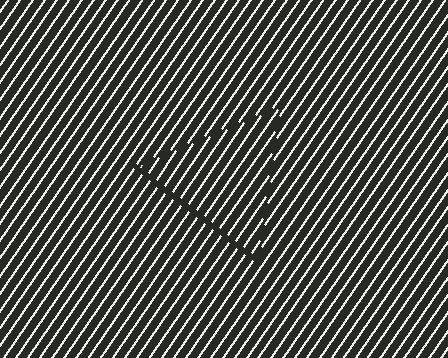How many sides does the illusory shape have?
3 sides — the line-ends trace a triangle.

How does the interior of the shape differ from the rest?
The interior of the shape contains the same grating, shifted by half a period — the contour is defined by the phase discontinuity where line-ends from the inner and outer gratings abut.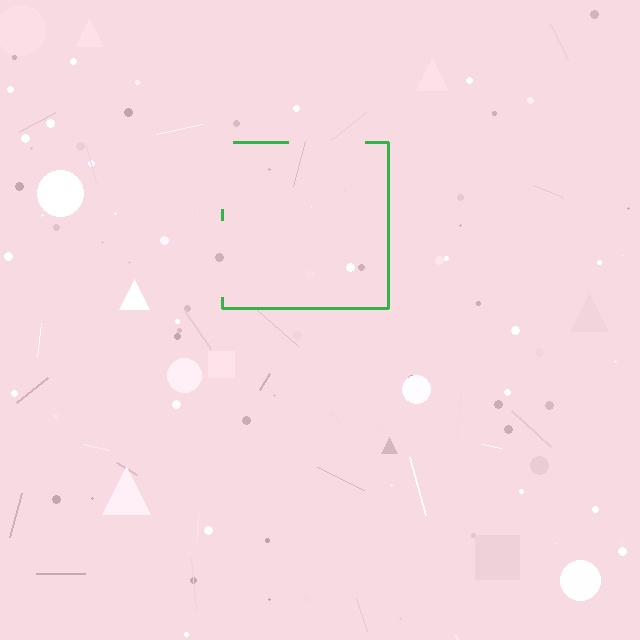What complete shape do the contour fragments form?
The contour fragments form a square.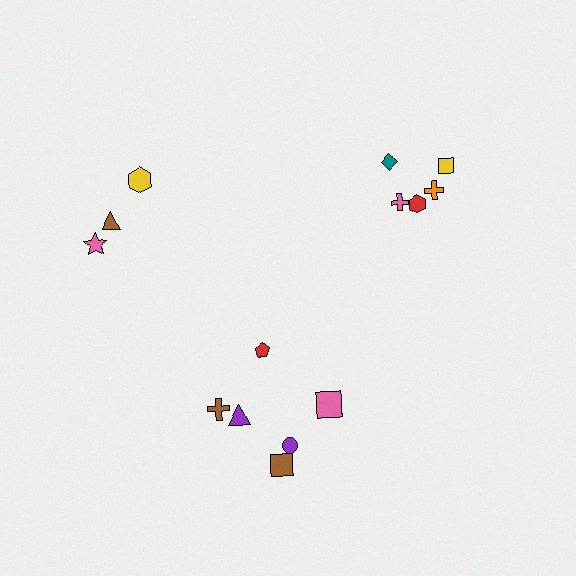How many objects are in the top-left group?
There are 3 objects.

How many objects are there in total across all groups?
There are 14 objects.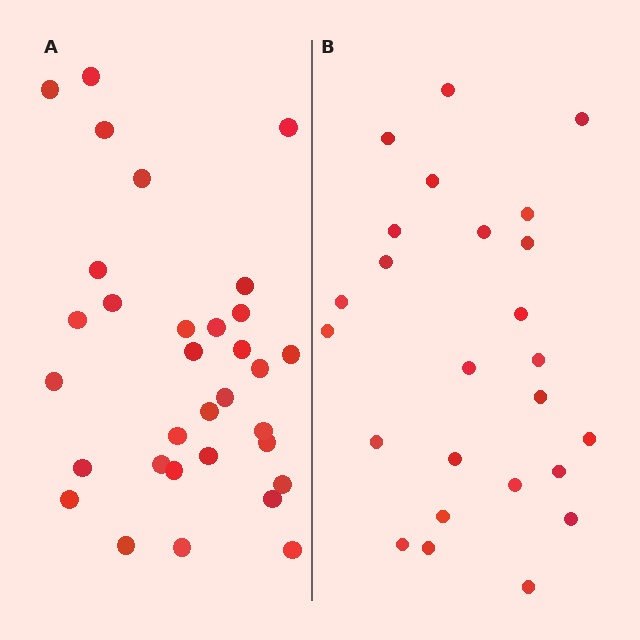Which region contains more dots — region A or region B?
Region A (the left region) has more dots.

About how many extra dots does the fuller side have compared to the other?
Region A has roughly 8 or so more dots than region B.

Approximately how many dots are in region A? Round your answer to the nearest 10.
About 30 dots. (The exact count is 32, which rounds to 30.)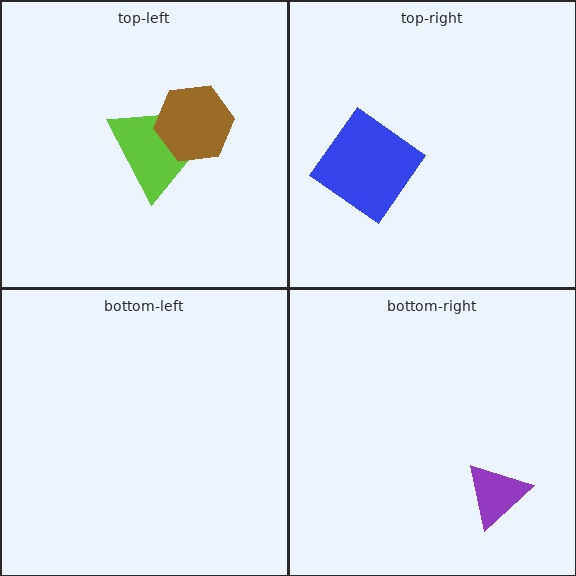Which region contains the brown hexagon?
The top-left region.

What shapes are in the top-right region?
The blue diamond.